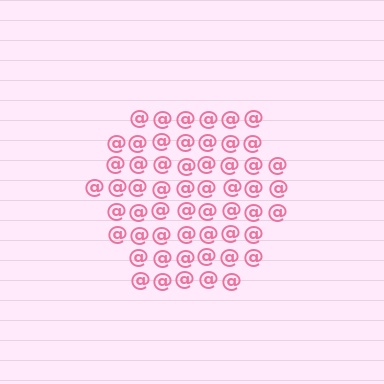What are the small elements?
The small elements are at signs.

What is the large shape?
The large shape is a hexagon.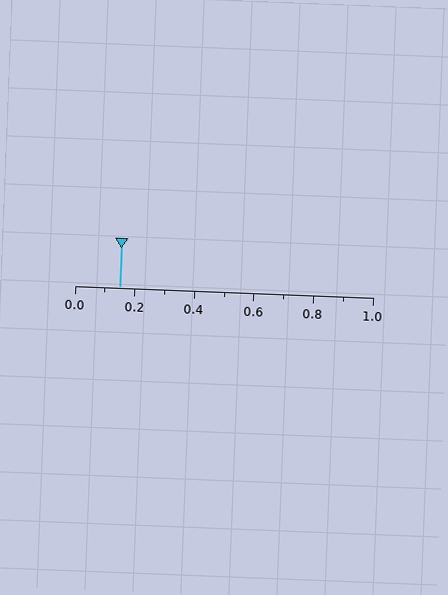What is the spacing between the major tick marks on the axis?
The major ticks are spaced 0.2 apart.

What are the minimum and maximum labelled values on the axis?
The axis runs from 0.0 to 1.0.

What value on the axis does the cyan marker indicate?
The marker indicates approximately 0.15.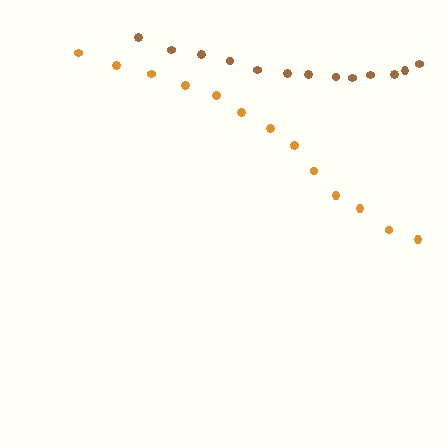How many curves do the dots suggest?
There are 2 distinct paths.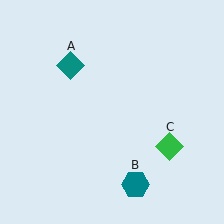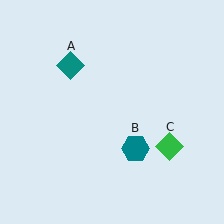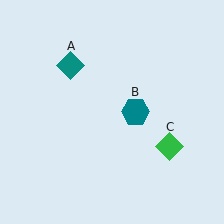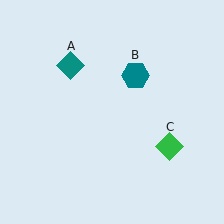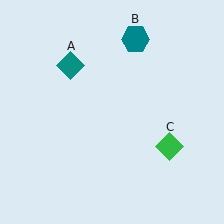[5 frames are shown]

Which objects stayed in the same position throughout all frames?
Teal diamond (object A) and green diamond (object C) remained stationary.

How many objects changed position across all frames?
1 object changed position: teal hexagon (object B).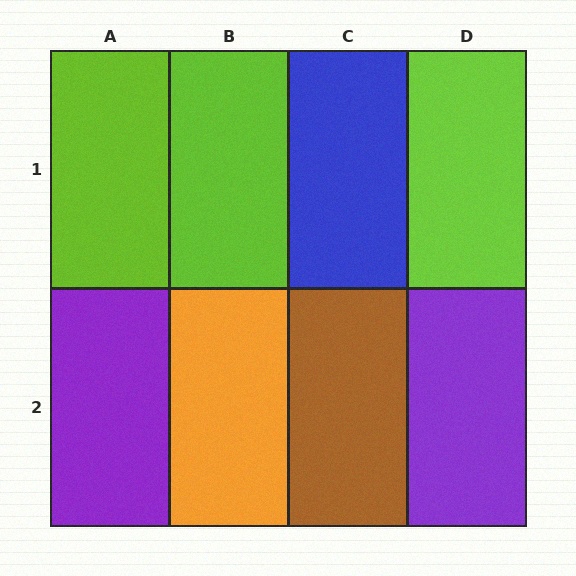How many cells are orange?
1 cell is orange.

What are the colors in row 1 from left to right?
Lime, lime, blue, lime.